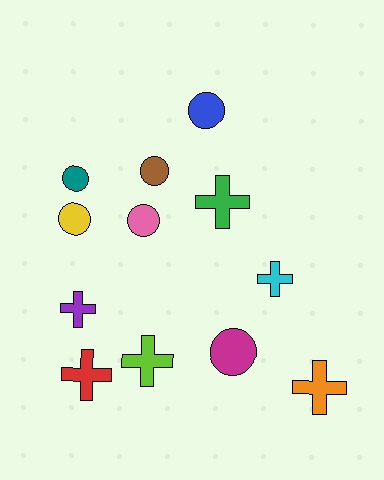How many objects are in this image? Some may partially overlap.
There are 12 objects.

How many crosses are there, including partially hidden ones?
There are 6 crosses.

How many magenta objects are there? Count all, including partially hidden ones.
There is 1 magenta object.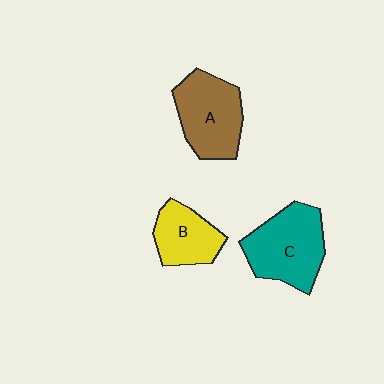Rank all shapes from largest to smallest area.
From largest to smallest: C (teal), A (brown), B (yellow).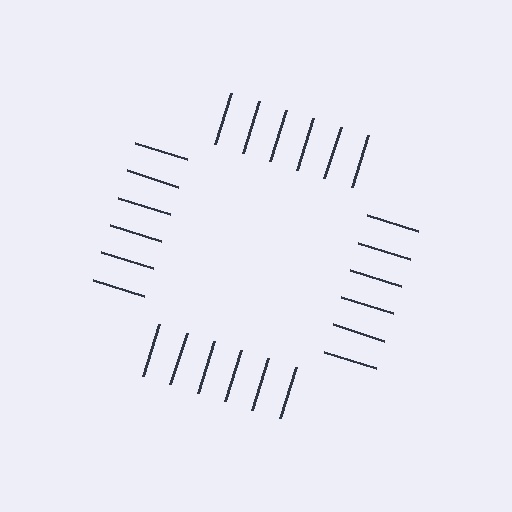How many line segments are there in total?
24 — 6 along each of the 4 edges.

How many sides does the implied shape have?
4 sides — the line-ends trace a square.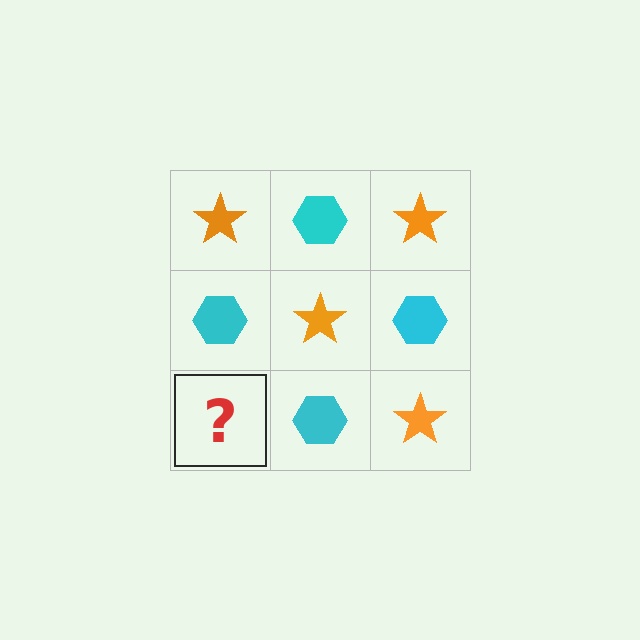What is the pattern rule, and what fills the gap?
The rule is that it alternates orange star and cyan hexagon in a checkerboard pattern. The gap should be filled with an orange star.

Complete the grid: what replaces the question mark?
The question mark should be replaced with an orange star.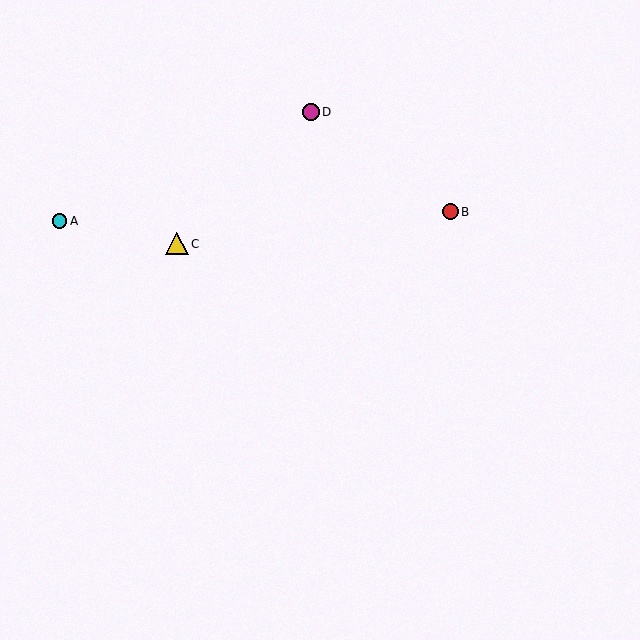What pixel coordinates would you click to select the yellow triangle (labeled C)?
Click at (177, 244) to select the yellow triangle C.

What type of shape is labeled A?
Shape A is a cyan circle.